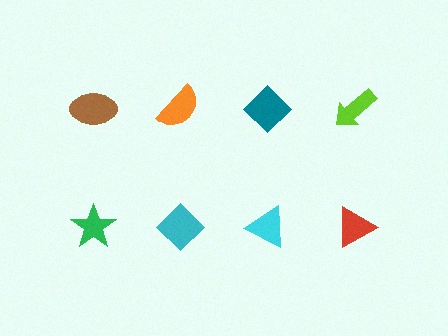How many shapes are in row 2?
4 shapes.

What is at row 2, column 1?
A green star.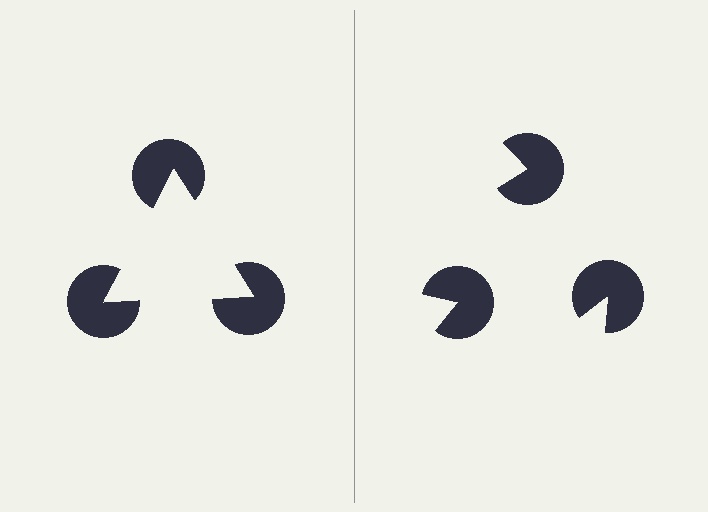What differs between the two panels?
The pac-man discs are positioned identically on both sides; only the wedge orientations differ. On the left they align to a triangle; on the right they are misaligned.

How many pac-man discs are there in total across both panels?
6 — 3 on each side.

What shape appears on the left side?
An illusory triangle.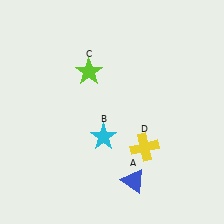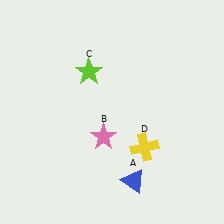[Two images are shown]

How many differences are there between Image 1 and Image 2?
There is 1 difference between the two images.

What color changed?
The star (B) changed from cyan in Image 1 to pink in Image 2.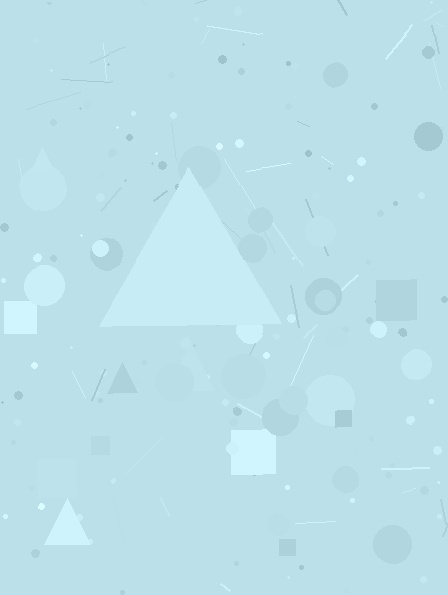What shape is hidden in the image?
A triangle is hidden in the image.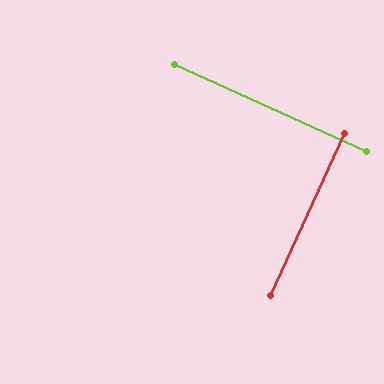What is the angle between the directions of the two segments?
Approximately 90 degrees.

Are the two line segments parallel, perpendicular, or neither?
Perpendicular — they meet at approximately 90°.